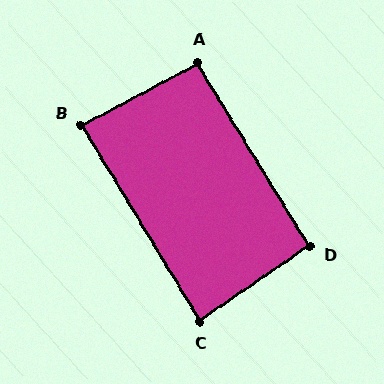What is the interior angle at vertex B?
Approximately 87 degrees (approximately right).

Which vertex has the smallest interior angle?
C, at approximately 87 degrees.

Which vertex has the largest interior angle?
A, at approximately 93 degrees.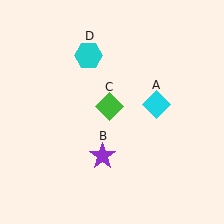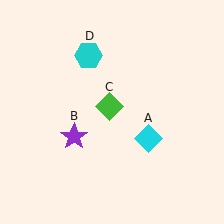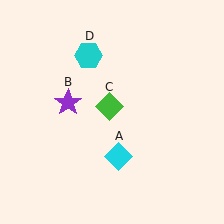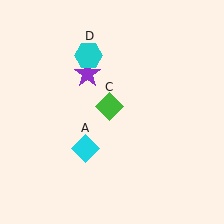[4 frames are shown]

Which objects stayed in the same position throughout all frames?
Green diamond (object C) and cyan hexagon (object D) remained stationary.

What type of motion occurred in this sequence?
The cyan diamond (object A), purple star (object B) rotated clockwise around the center of the scene.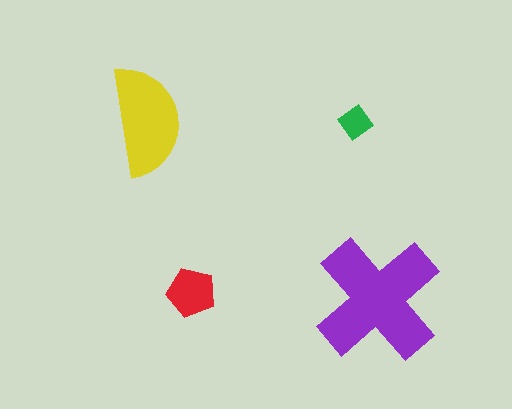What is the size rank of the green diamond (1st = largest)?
4th.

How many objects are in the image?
There are 4 objects in the image.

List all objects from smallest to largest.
The green diamond, the red pentagon, the yellow semicircle, the purple cross.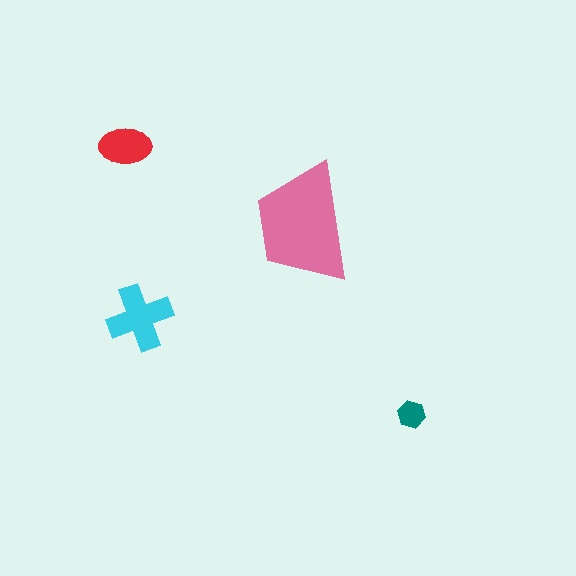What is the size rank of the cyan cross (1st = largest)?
2nd.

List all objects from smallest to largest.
The teal hexagon, the red ellipse, the cyan cross, the pink trapezoid.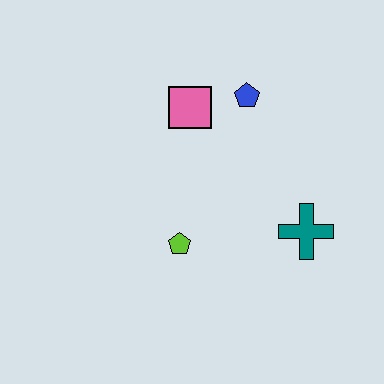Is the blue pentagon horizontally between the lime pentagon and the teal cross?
Yes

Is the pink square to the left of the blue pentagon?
Yes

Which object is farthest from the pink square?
The teal cross is farthest from the pink square.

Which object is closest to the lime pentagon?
The teal cross is closest to the lime pentagon.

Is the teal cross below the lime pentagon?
No